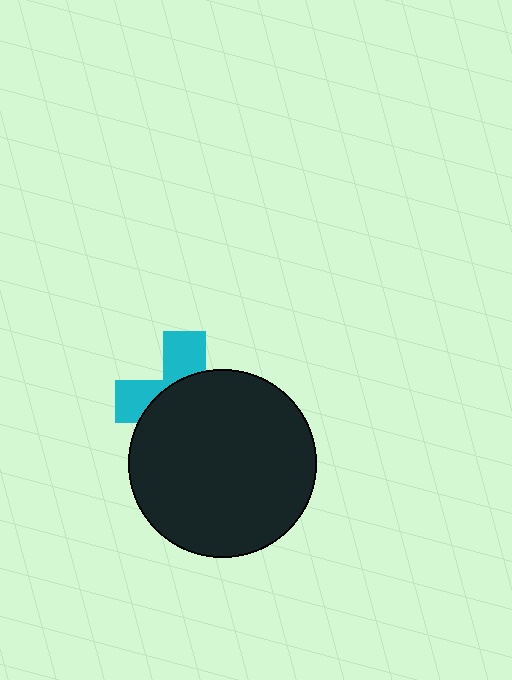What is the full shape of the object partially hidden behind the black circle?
The partially hidden object is a cyan cross.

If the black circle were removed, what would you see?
You would see the complete cyan cross.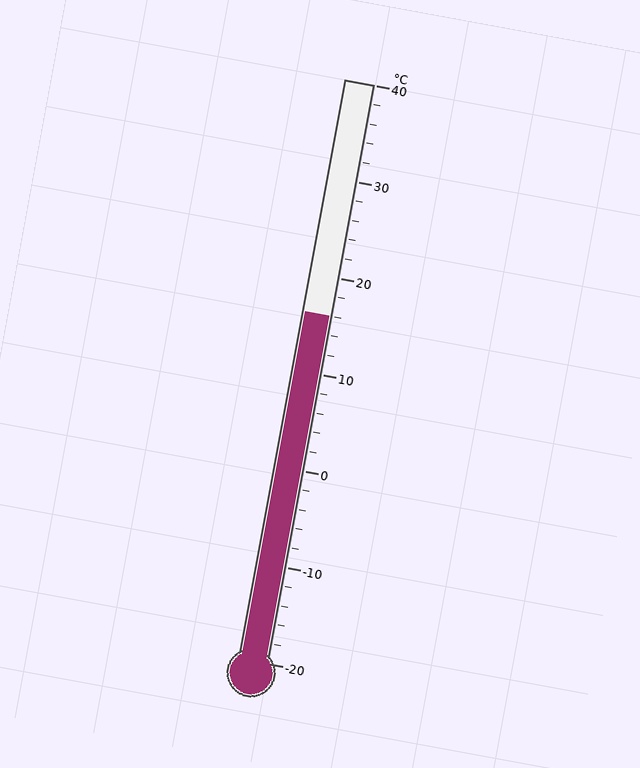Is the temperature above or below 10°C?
The temperature is above 10°C.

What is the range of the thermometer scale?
The thermometer scale ranges from -20°C to 40°C.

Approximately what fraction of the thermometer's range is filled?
The thermometer is filled to approximately 60% of its range.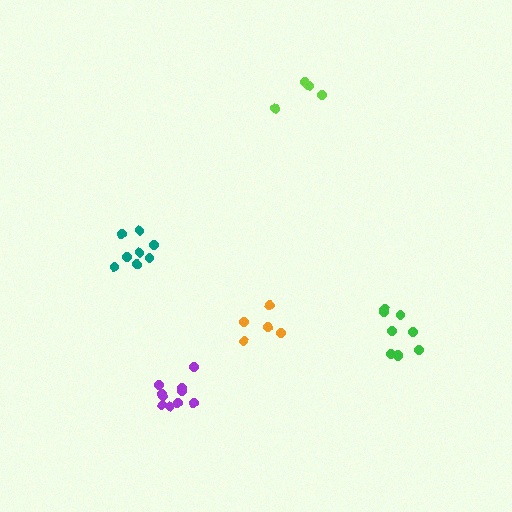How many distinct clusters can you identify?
There are 5 distinct clusters.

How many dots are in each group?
Group 1: 9 dots, Group 2: 5 dots, Group 3: 8 dots, Group 4: 5 dots, Group 5: 10 dots (37 total).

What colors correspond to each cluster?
The clusters are colored: green, orange, teal, lime, purple.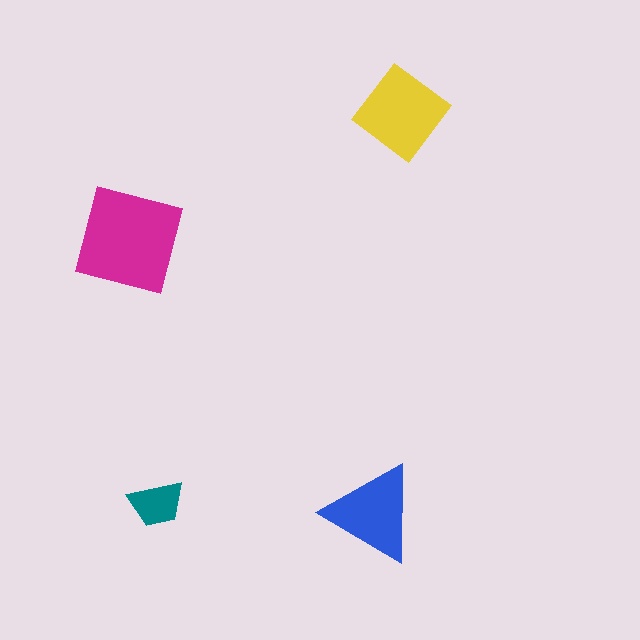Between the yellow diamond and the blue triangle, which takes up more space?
The yellow diamond.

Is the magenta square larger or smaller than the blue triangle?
Larger.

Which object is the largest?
The magenta square.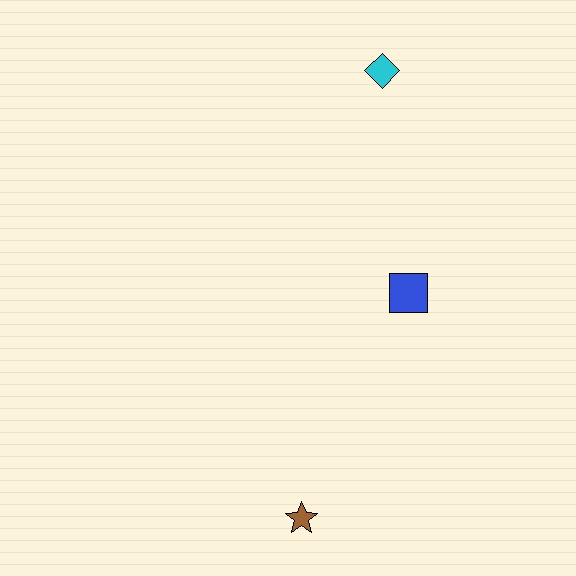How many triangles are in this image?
There are no triangles.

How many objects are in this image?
There are 3 objects.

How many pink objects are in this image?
There are no pink objects.